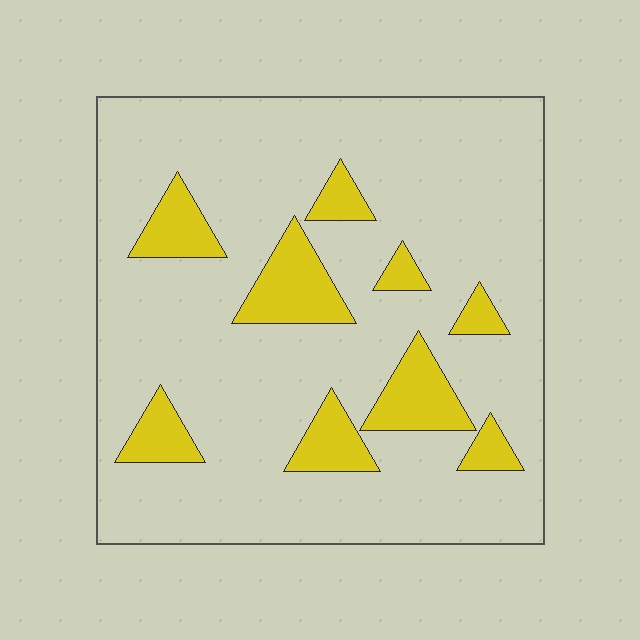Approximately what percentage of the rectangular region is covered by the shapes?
Approximately 15%.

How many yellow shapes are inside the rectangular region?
9.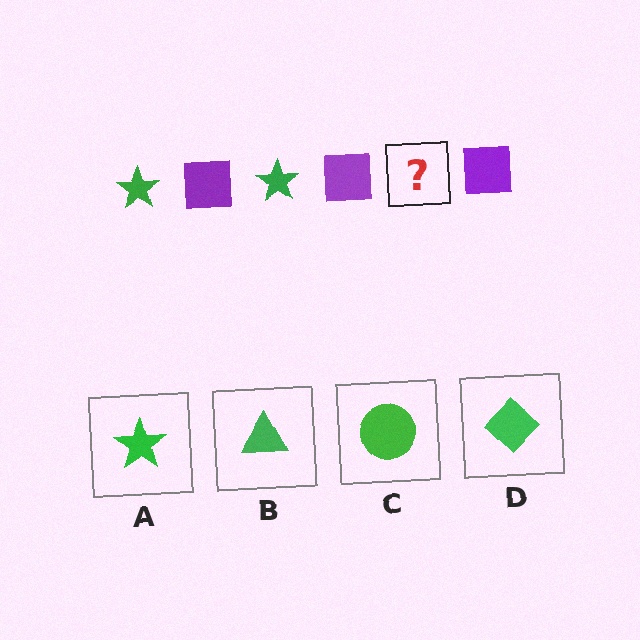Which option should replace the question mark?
Option A.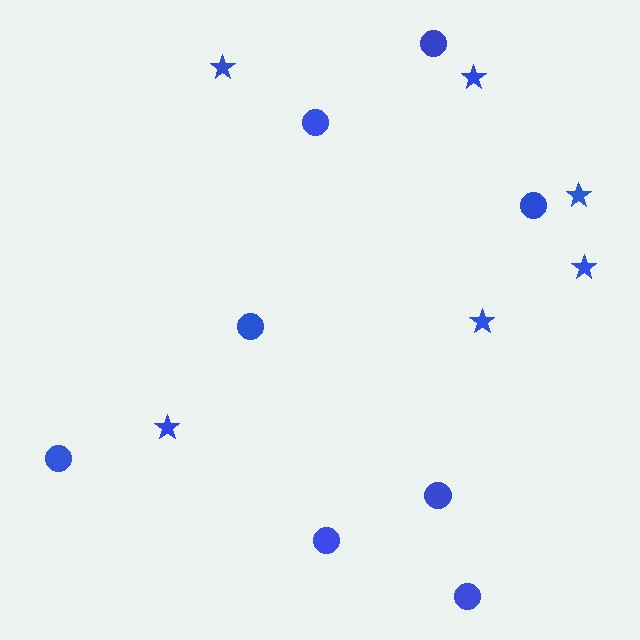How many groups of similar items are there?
There are 2 groups: one group of circles (8) and one group of stars (6).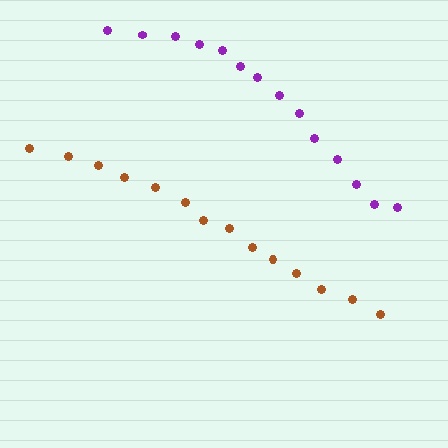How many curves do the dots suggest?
There are 2 distinct paths.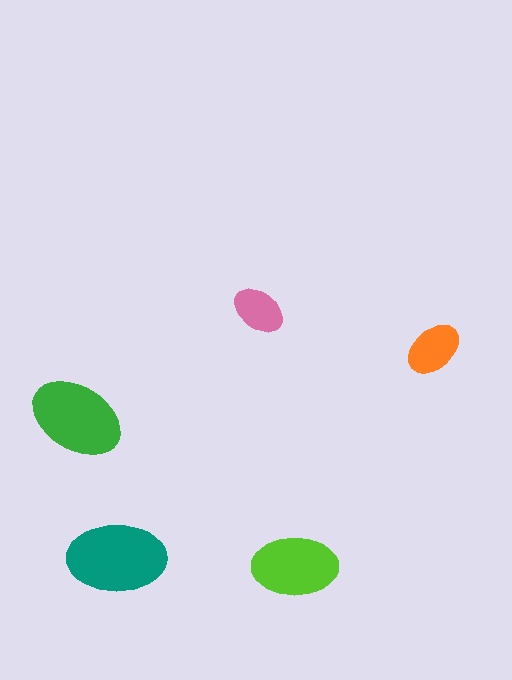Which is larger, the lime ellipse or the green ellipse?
The green one.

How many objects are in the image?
There are 5 objects in the image.